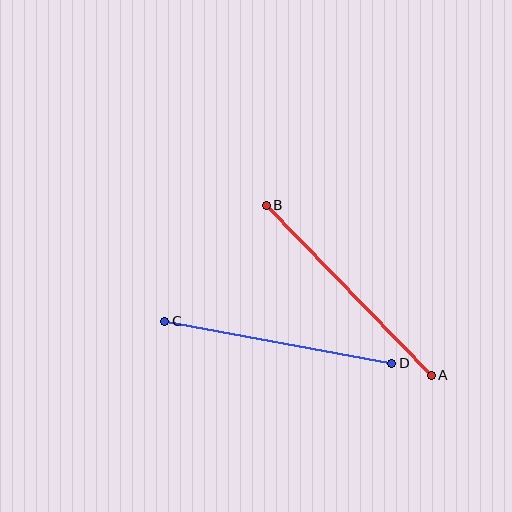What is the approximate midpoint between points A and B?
The midpoint is at approximately (349, 290) pixels.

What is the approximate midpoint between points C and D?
The midpoint is at approximately (278, 342) pixels.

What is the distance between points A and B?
The distance is approximately 237 pixels.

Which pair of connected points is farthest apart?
Points A and B are farthest apart.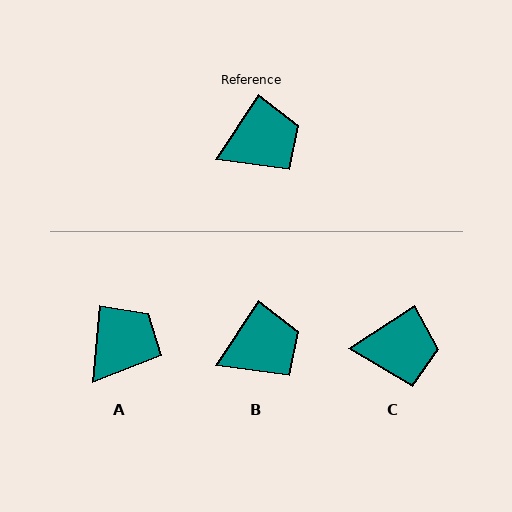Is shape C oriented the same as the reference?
No, it is off by about 24 degrees.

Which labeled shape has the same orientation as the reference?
B.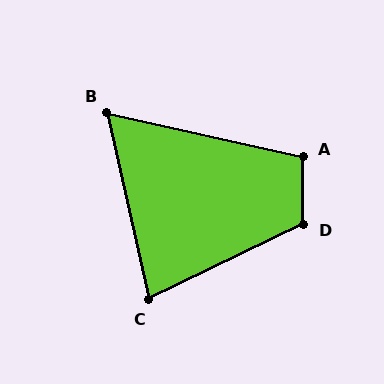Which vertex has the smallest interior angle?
B, at approximately 65 degrees.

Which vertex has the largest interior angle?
D, at approximately 115 degrees.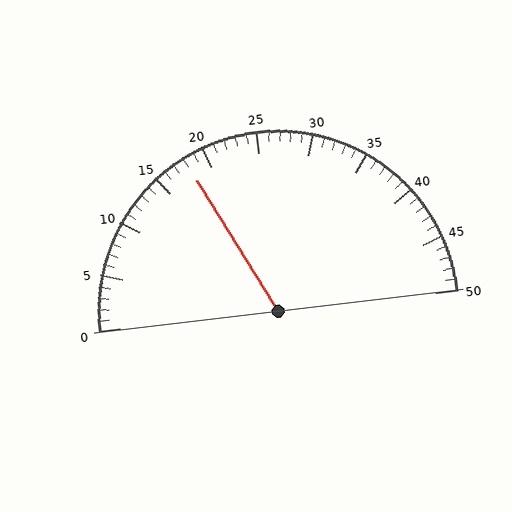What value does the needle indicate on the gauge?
The needle indicates approximately 18.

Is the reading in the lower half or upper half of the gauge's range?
The reading is in the lower half of the range (0 to 50).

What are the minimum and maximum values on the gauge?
The gauge ranges from 0 to 50.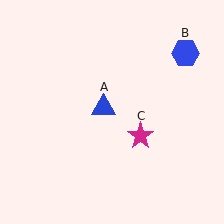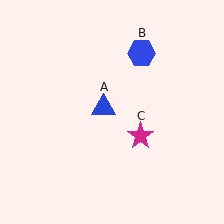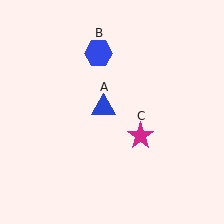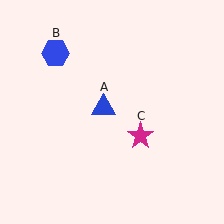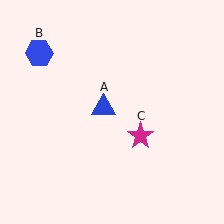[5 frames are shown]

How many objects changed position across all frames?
1 object changed position: blue hexagon (object B).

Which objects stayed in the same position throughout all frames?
Blue triangle (object A) and magenta star (object C) remained stationary.